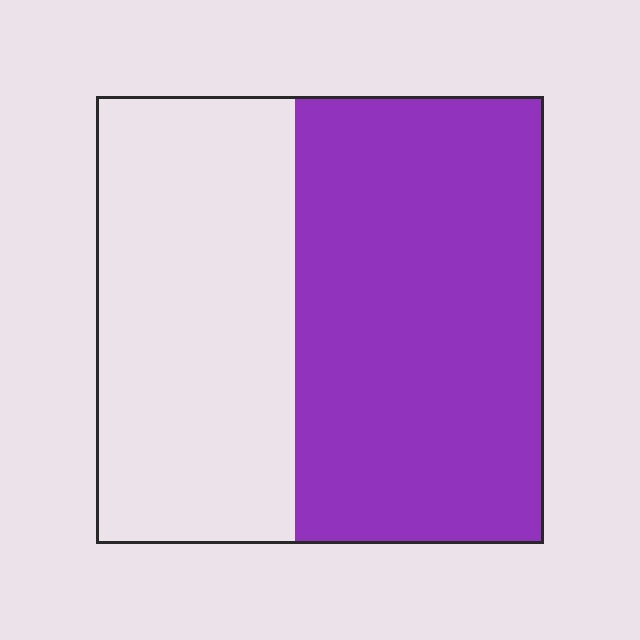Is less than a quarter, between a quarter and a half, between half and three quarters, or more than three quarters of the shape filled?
Between half and three quarters.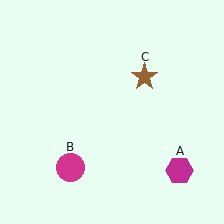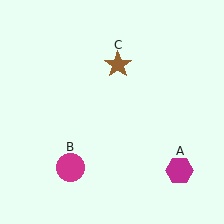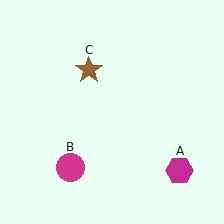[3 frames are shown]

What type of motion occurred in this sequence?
The brown star (object C) rotated counterclockwise around the center of the scene.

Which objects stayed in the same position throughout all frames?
Magenta hexagon (object A) and magenta circle (object B) remained stationary.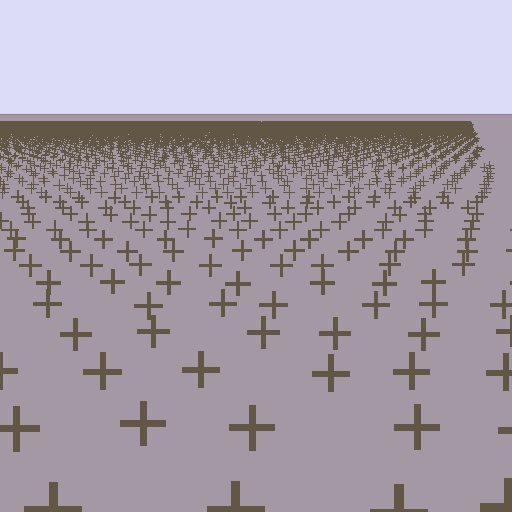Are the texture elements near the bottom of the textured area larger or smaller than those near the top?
Larger. Near the bottom, elements are closer to the viewer and appear at a bigger on-screen size.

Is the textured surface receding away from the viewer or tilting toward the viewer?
The surface is receding away from the viewer. Texture elements get smaller and denser toward the top.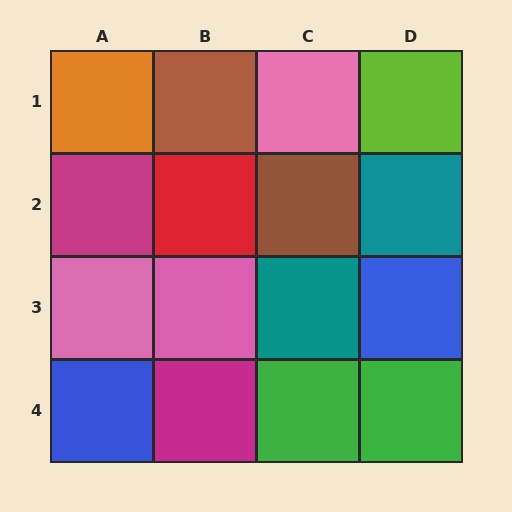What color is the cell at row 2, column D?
Teal.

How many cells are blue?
2 cells are blue.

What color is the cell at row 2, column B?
Red.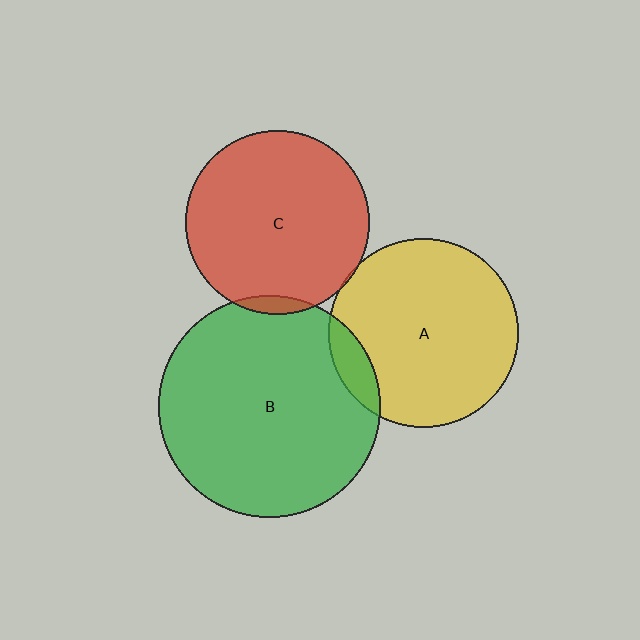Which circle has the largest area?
Circle B (green).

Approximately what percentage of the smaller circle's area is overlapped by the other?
Approximately 10%.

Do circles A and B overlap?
Yes.